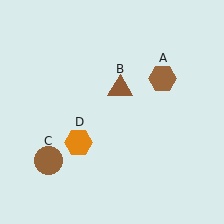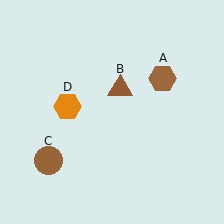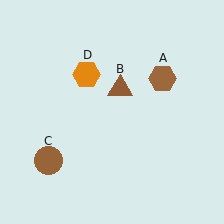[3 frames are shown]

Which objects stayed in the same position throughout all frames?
Brown hexagon (object A) and brown triangle (object B) and brown circle (object C) remained stationary.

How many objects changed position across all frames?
1 object changed position: orange hexagon (object D).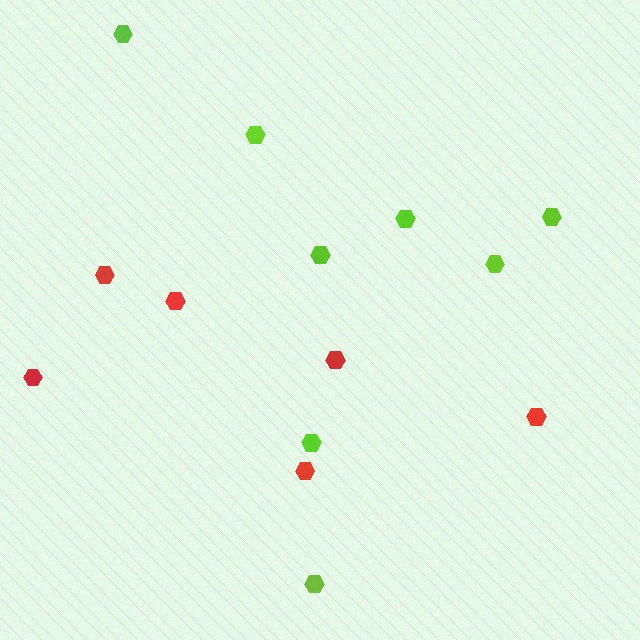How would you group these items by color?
There are 2 groups: one group of red hexagons (6) and one group of lime hexagons (8).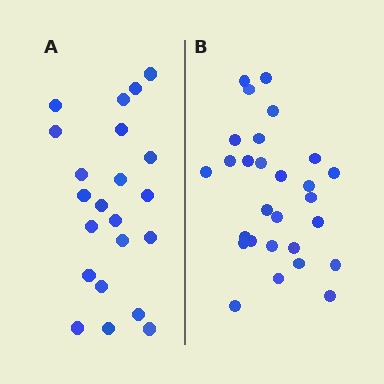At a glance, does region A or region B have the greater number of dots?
Region B (the right region) has more dots.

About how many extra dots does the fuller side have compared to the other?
Region B has about 6 more dots than region A.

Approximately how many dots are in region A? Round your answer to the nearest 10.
About 20 dots. (The exact count is 22, which rounds to 20.)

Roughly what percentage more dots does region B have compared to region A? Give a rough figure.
About 25% more.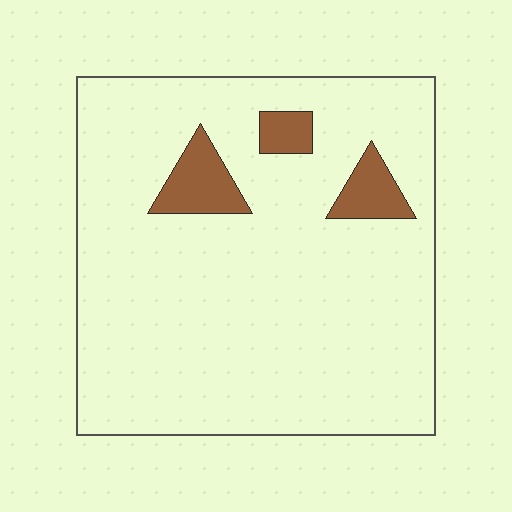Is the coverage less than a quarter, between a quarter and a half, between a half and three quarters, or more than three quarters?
Less than a quarter.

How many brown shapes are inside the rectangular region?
3.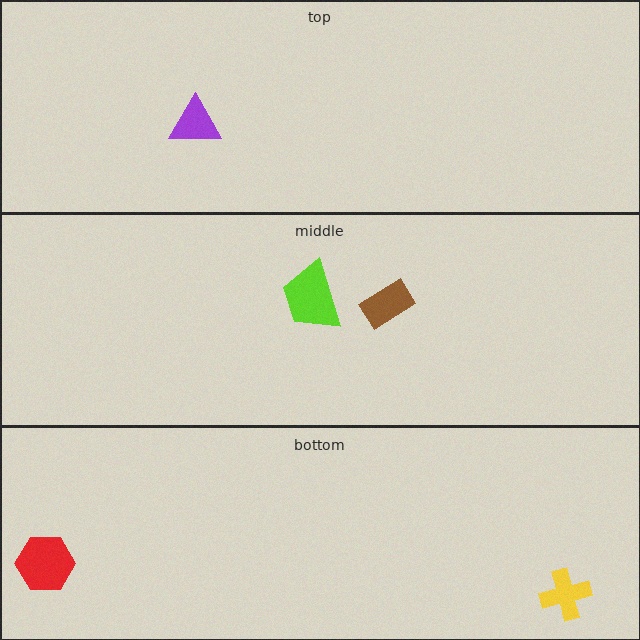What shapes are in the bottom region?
The yellow cross, the red hexagon.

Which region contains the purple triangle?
The top region.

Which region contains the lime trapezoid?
The middle region.